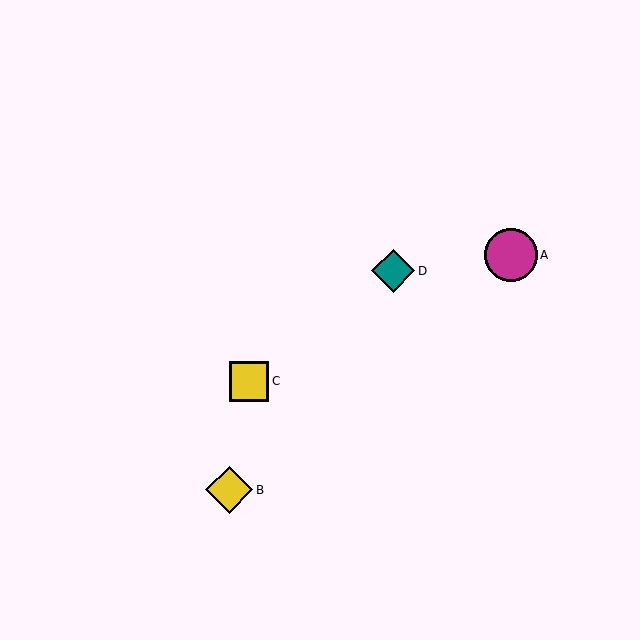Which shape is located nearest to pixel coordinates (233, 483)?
The yellow diamond (labeled B) at (229, 490) is nearest to that location.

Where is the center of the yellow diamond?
The center of the yellow diamond is at (229, 490).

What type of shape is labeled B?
Shape B is a yellow diamond.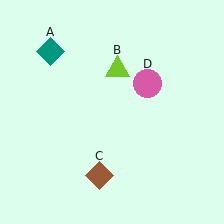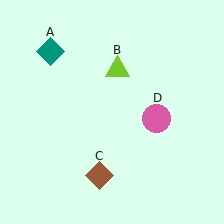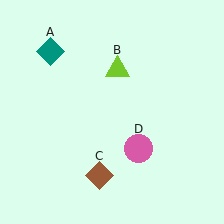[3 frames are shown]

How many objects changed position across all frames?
1 object changed position: pink circle (object D).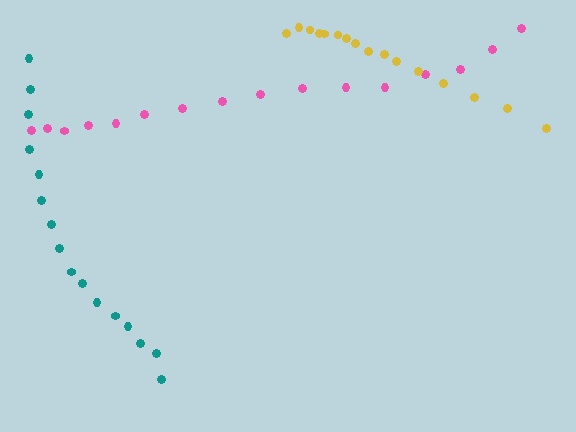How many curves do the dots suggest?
There are 3 distinct paths.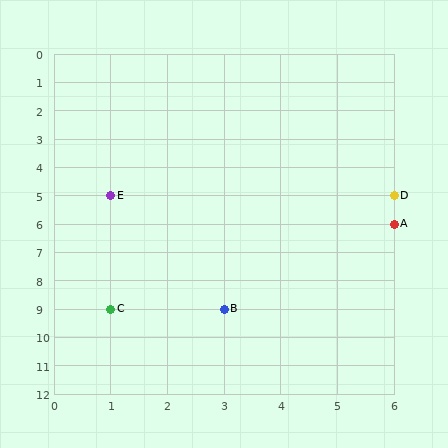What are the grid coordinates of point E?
Point E is at grid coordinates (1, 5).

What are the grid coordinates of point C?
Point C is at grid coordinates (1, 9).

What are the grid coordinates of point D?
Point D is at grid coordinates (6, 5).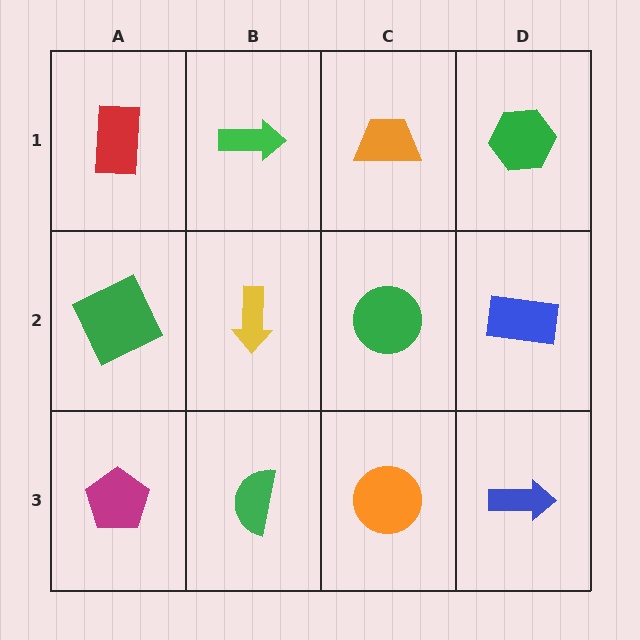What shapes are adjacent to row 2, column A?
A red rectangle (row 1, column A), a magenta pentagon (row 3, column A), a yellow arrow (row 2, column B).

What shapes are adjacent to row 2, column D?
A green hexagon (row 1, column D), a blue arrow (row 3, column D), a green circle (row 2, column C).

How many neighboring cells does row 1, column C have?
3.